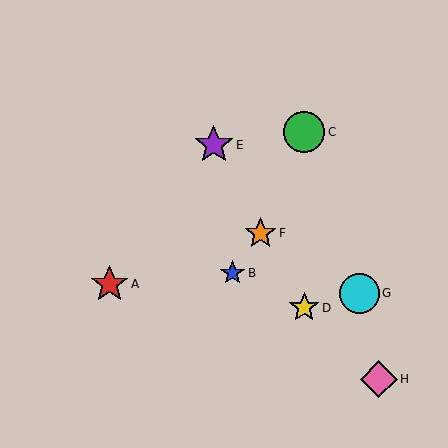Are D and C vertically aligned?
Yes, both are at x≈304.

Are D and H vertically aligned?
No, D is at x≈304 and H is at x≈379.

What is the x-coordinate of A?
Object A is at x≈110.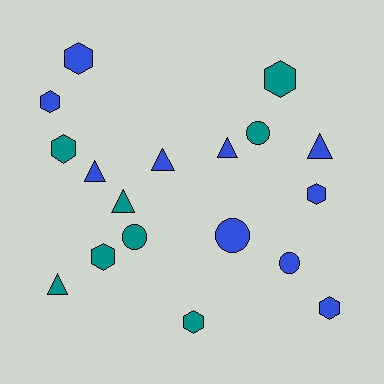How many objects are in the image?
There are 18 objects.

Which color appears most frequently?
Blue, with 10 objects.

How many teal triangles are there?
There are 2 teal triangles.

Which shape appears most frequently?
Hexagon, with 8 objects.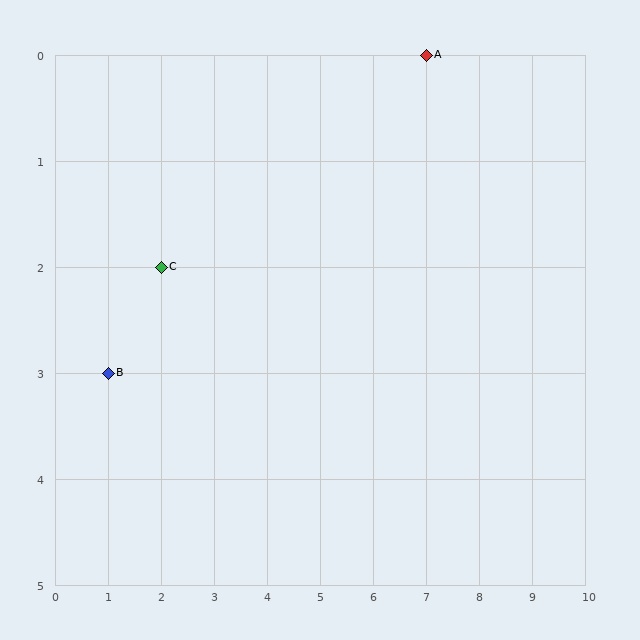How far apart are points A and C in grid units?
Points A and C are 5 columns and 2 rows apart (about 5.4 grid units diagonally).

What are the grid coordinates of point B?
Point B is at grid coordinates (1, 3).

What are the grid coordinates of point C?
Point C is at grid coordinates (2, 2).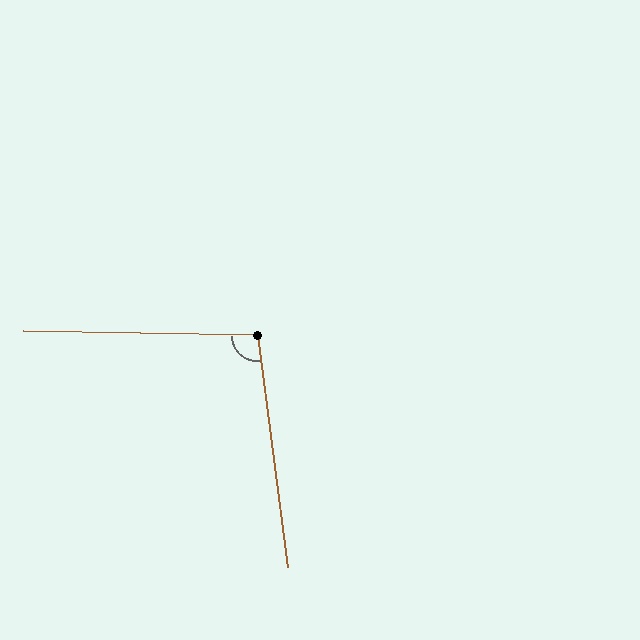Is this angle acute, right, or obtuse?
It is obtuse.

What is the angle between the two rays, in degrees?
Approximately 98 degrees.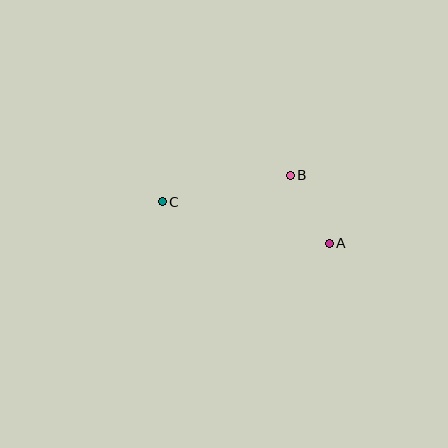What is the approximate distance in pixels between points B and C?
The distance between B and C is approximately 130 pixels.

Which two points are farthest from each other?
Points A and C are farthest from each other.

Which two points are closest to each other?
Points A and B are closest to each other.